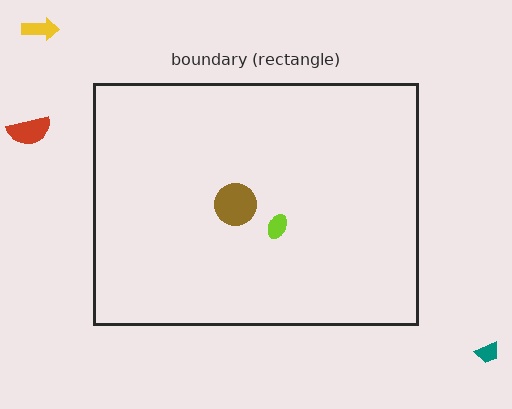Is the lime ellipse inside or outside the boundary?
Inside.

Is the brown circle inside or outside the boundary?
Inside.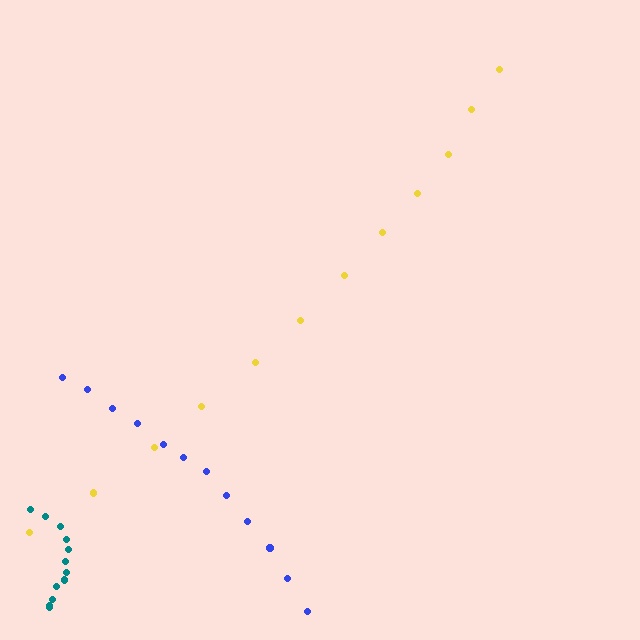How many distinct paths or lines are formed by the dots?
There are 3 distinct paths.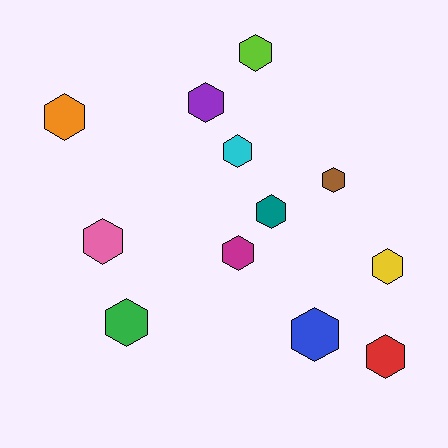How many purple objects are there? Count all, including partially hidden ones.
There is 1 purple object.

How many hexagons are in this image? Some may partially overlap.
There are 12 hexagons.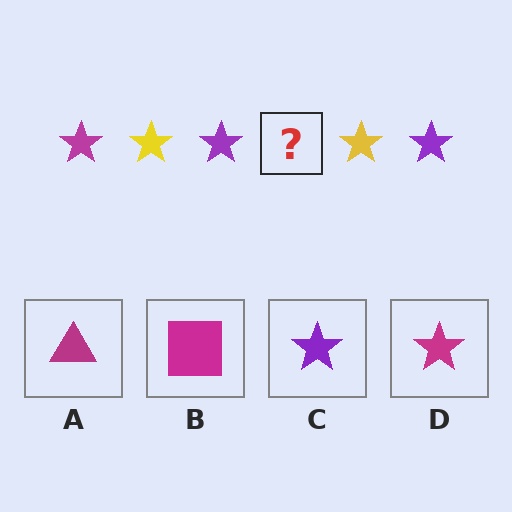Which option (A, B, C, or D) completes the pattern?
D.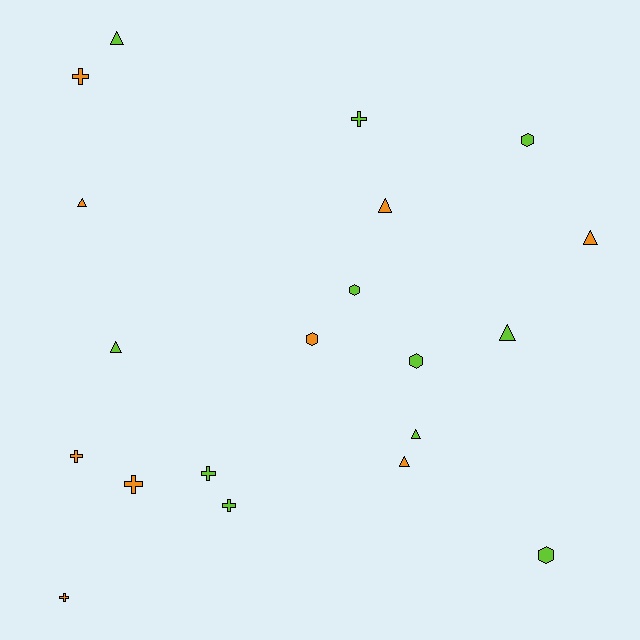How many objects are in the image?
There are 20 objects.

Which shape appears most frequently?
Triangle, with 8 objects.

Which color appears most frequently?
Lime, with 11 objects.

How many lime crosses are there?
There are 3 lime crosses.